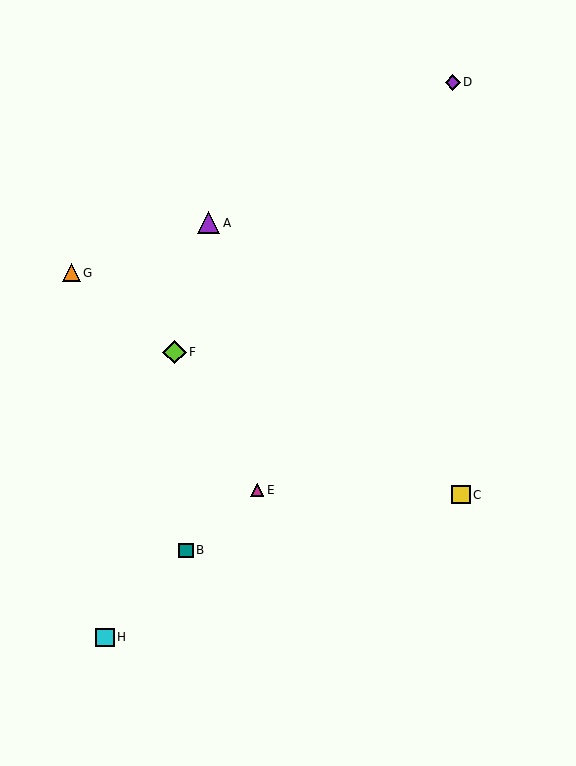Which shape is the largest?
The lime diamond (labeled F) is the largest.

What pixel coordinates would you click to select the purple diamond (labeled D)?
Click at (453, 82) to select the purple diamond D.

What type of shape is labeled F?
Shape F is a lime diamond.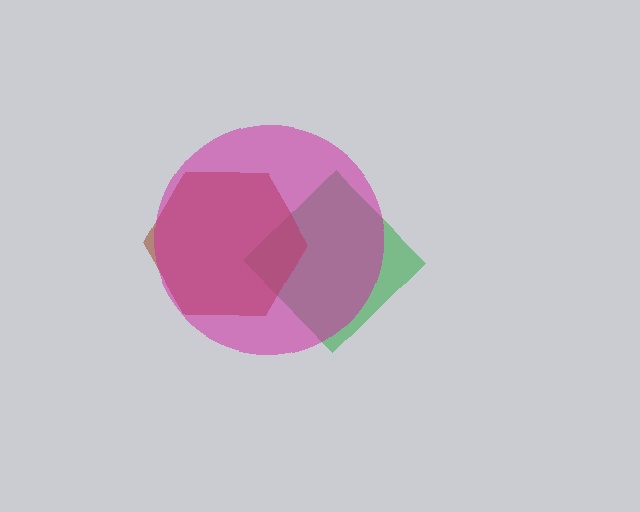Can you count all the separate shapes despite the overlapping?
Yes, there are 3 separate shapes.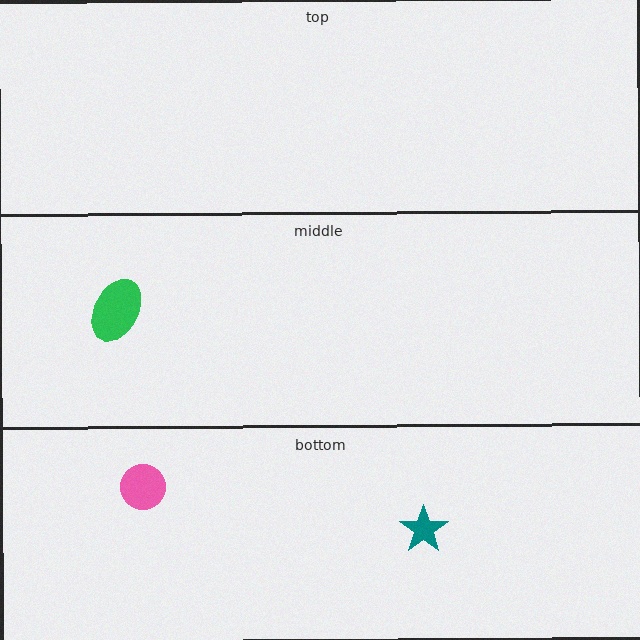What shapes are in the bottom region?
The teal star, the pink circle.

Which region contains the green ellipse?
The middle region.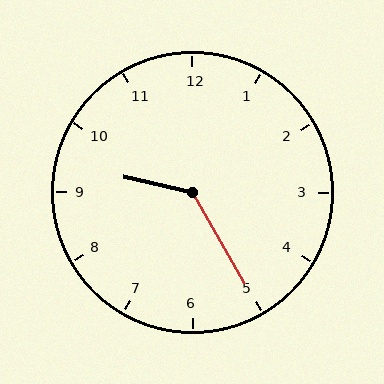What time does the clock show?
9:25.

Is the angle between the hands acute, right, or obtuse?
It is obtuse.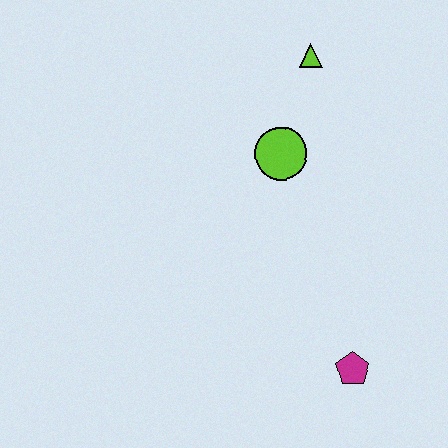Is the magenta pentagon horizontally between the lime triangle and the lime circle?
No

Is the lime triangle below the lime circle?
No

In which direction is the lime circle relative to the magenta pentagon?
The lime circle is above the magenta pentagon.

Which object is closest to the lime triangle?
The lime circle is closest to the lime triangle.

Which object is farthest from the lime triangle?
The magenta pentagon is farthest from the lime triangle.